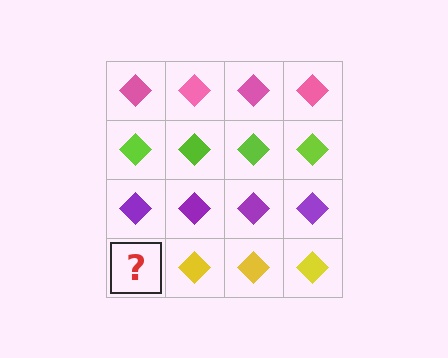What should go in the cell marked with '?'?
The missing cell should contain a yellow diamond.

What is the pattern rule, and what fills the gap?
The rule is that each row has a consistent color. The gap should be filled with a yellow diamond.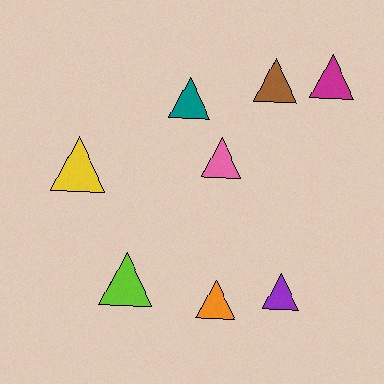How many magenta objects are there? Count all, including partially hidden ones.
There is 1 magenta object.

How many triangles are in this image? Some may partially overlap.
There are 8 triangles.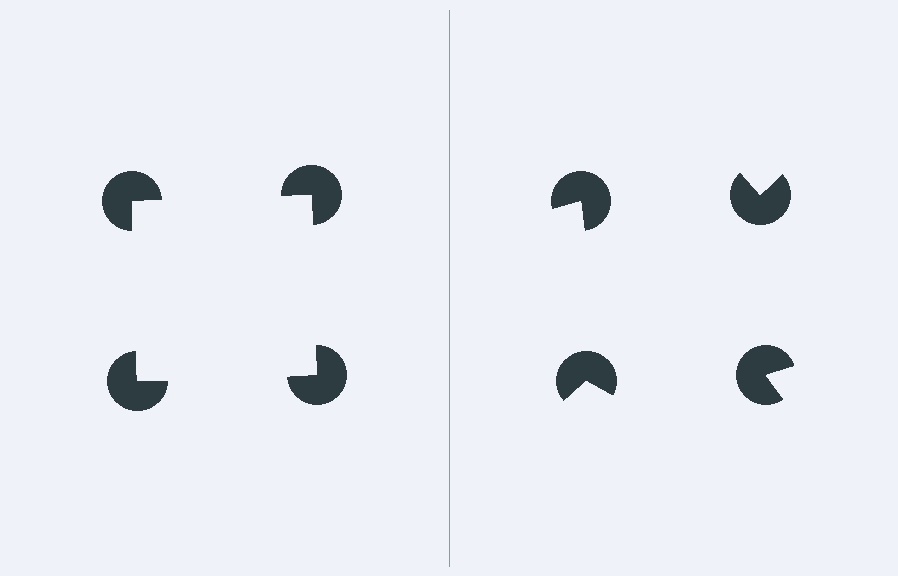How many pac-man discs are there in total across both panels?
8 — 4 on each side.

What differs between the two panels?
The pac-man discs are positioned identically on both sides; only the wedge orientations differ. On the left they align to a square; on the right they are misaligned.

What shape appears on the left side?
An illusory square.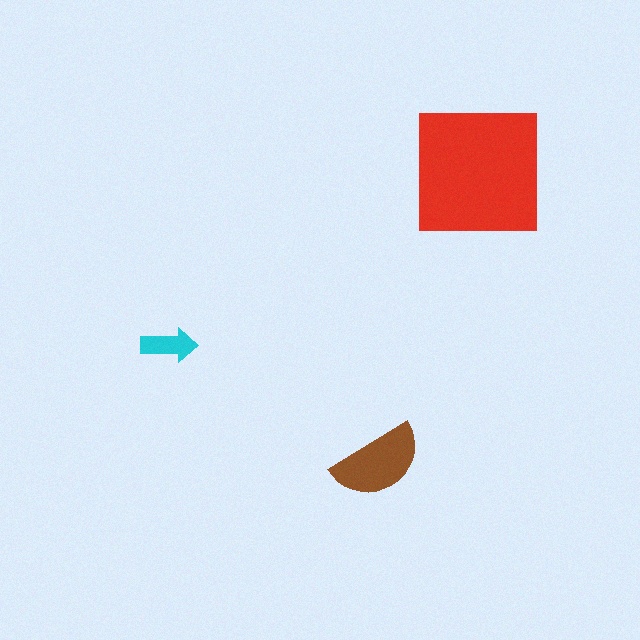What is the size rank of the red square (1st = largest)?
1st.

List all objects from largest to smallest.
The red square, the brown semicircle, the cyan arrow.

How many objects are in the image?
There are 3 objects in the image.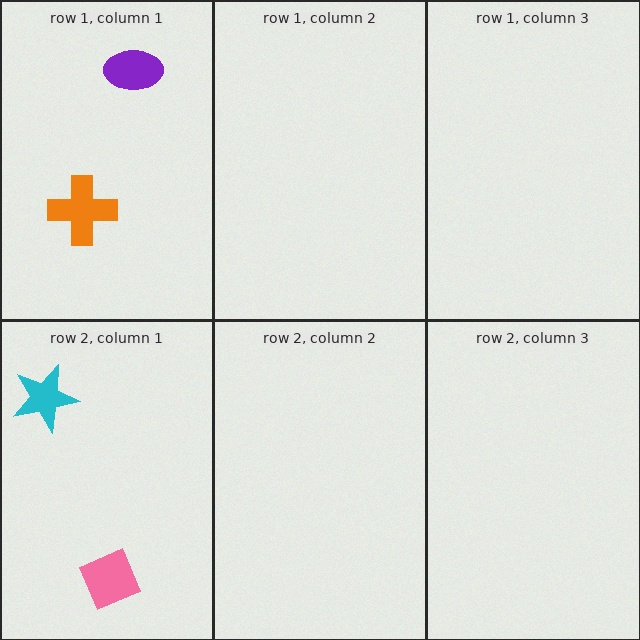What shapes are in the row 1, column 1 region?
The orange cross, the purple ellipse.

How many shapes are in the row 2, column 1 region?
2.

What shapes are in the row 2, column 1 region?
The cyan star, the pink diamond.